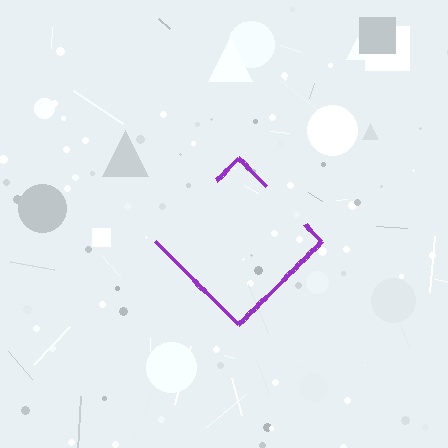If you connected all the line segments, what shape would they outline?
They would outline a diamond.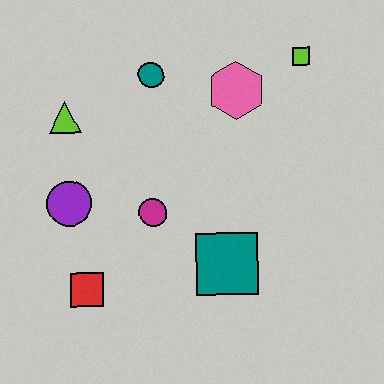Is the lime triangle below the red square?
No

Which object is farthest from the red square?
The lime square is farthest from the red square.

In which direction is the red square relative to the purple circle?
The red square is below the purple circle.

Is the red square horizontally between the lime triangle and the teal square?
Yes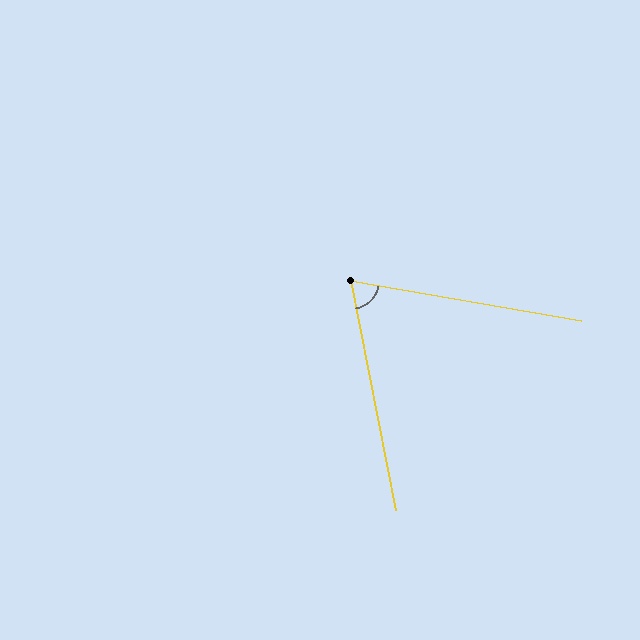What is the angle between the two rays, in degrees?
Approximately 69 degrees.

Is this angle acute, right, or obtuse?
It is acute.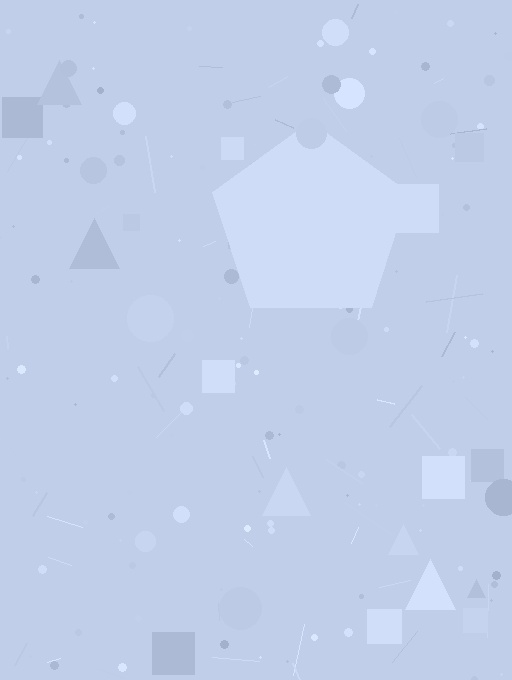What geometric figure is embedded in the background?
A pentagon is embedded in the background.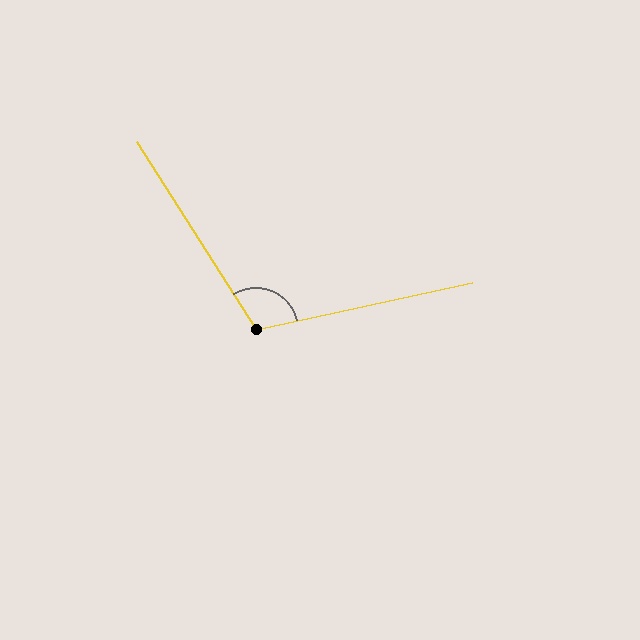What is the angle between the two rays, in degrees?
Approximately 110 degrees.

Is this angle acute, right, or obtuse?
It is obtuse.